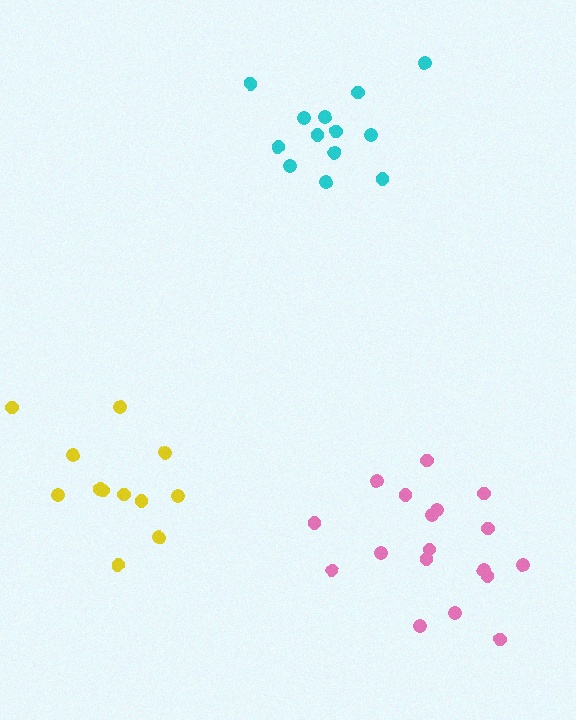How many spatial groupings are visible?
There are 3 spatial groupings.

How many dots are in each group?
Group 1: 18 dots, Group 2: 13 dots, Group 3: 12 dots (43 total).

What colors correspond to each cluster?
The clusters are colored: pink, cyan, yellow.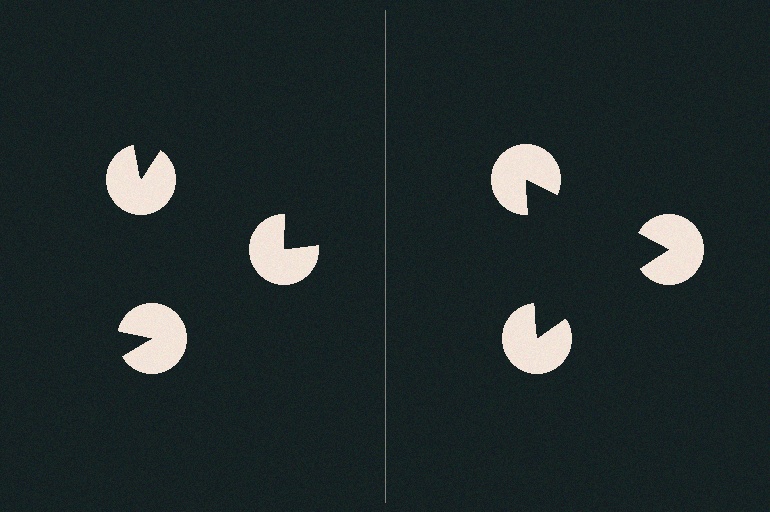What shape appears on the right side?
An illusory triangle.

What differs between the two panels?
The pac-man discs are positioned identically on both sides; only the wedge orientations differ. On the right they align to a triangle; on the left they are misaligned.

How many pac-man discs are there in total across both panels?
6 — 3 on each side.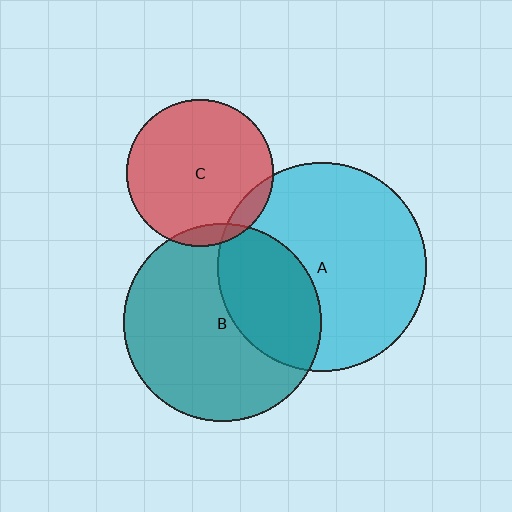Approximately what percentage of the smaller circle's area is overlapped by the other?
Approximately 10%.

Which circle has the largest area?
Circle A (cyan).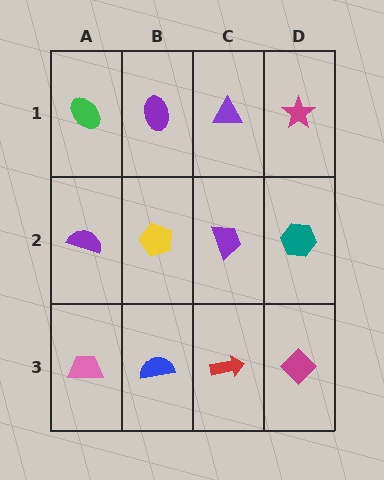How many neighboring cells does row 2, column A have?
3.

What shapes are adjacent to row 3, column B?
A yellow pentagon (row 2, column B), a pink trapezoid (row 3, column A), a red arrow (row 3, column C).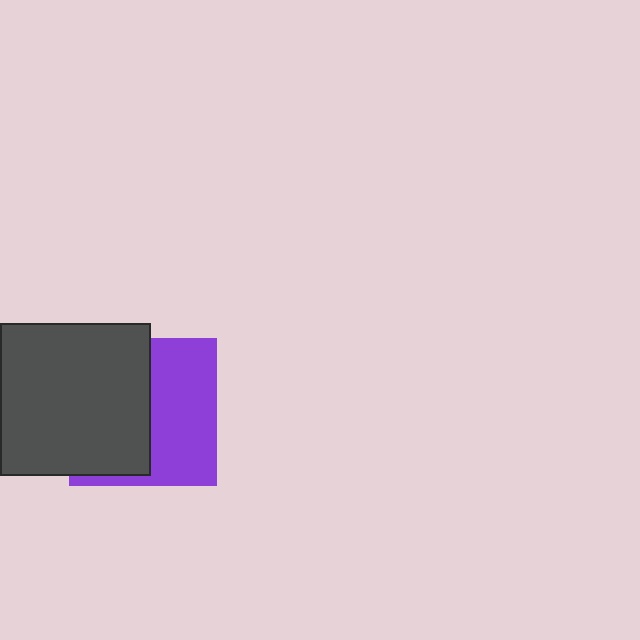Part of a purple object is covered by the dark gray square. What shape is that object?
It is a square.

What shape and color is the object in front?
The object in front is a dark gray square.